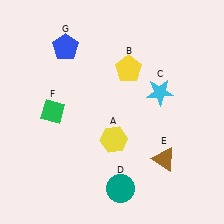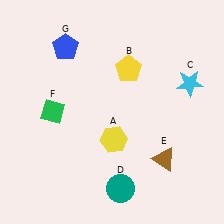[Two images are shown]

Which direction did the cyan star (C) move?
The cyan star (C) moved right.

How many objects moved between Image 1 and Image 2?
1 object moved between the two images.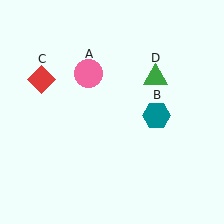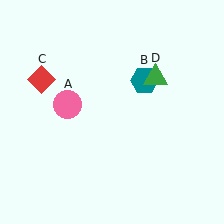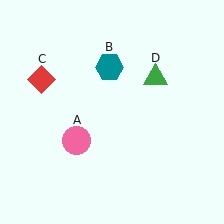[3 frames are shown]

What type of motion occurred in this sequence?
The pink circle (object A), teal hexagon (object B) rotated counterclockwise around the center of the scene.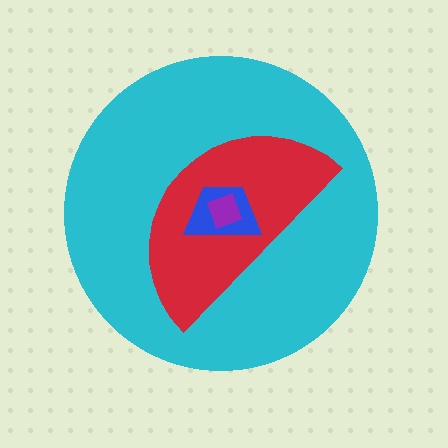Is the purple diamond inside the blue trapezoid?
Yes.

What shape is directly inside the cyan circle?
The red semicircle.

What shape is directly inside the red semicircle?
The blue trapezoid.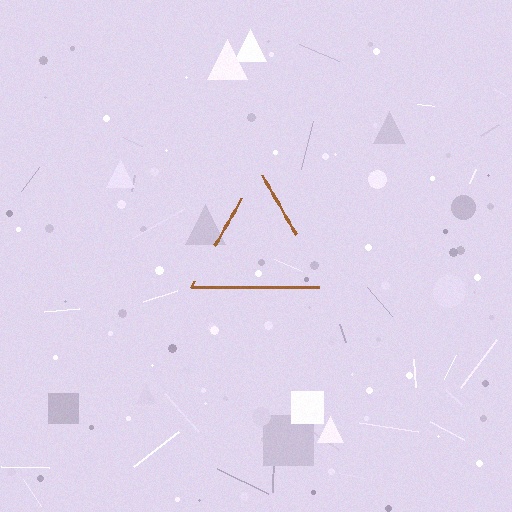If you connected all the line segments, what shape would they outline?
They would outline a triangle.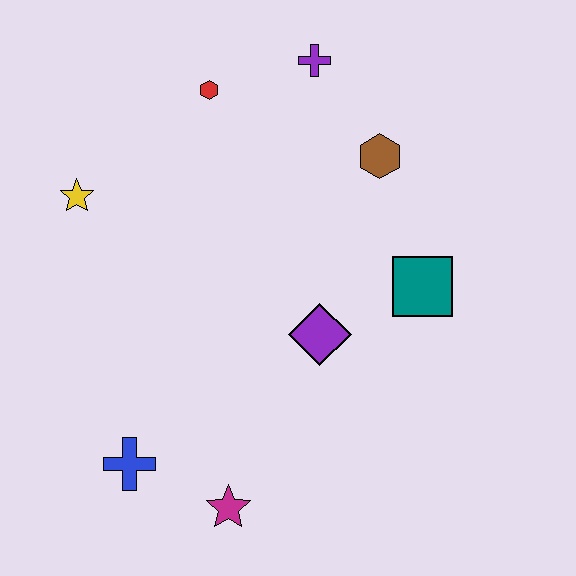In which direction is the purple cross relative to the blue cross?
The purple cross is above the blue cross.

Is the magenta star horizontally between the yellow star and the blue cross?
No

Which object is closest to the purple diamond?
The teal square is closest to the purple diamond.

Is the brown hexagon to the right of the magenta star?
Yes